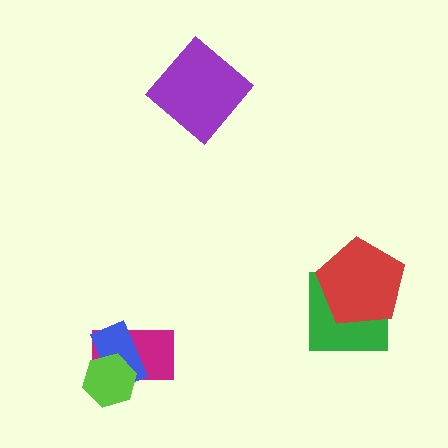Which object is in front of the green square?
The red pentagon is in front of the green square.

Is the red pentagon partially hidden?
No, no other shape covers it.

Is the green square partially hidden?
Yes, it is partially covered by another shape.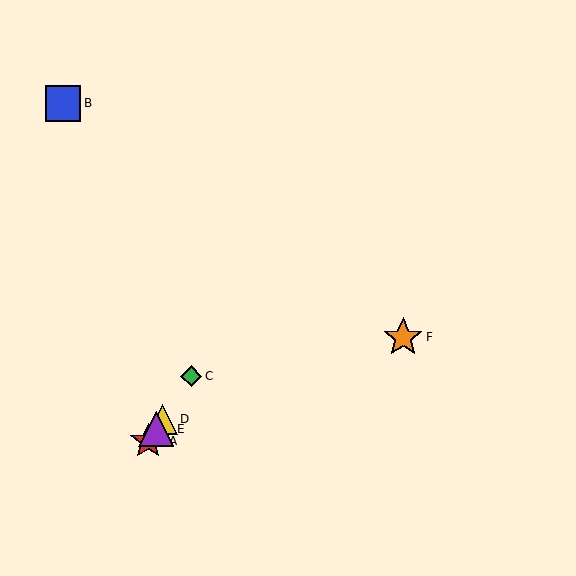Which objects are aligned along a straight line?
Objects A, C, D, E are aligned along a straight line.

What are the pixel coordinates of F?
Object F is at (403, 337).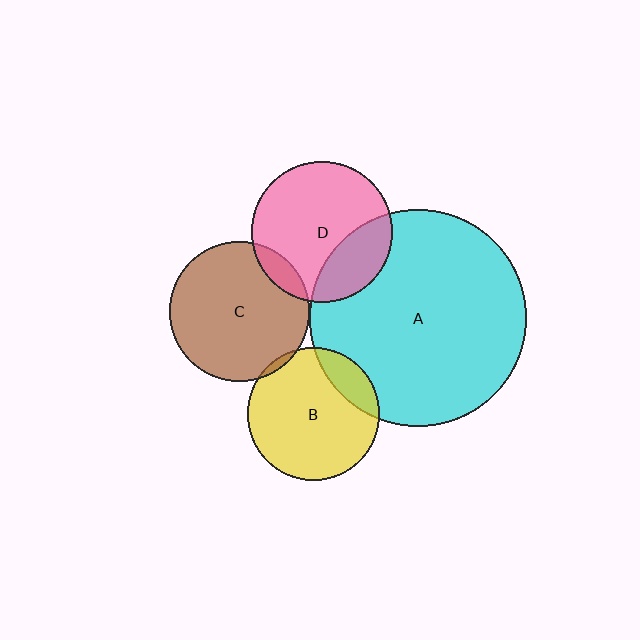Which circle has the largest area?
Circle A (cyan).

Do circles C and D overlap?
Yes.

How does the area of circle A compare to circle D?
Approximately 2.4 times.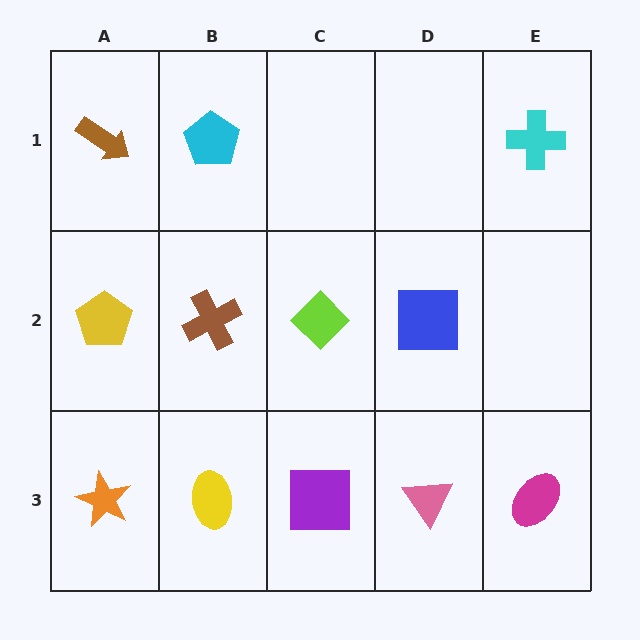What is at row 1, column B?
A cyan pentagon.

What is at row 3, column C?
A purple square.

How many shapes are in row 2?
4 shapes.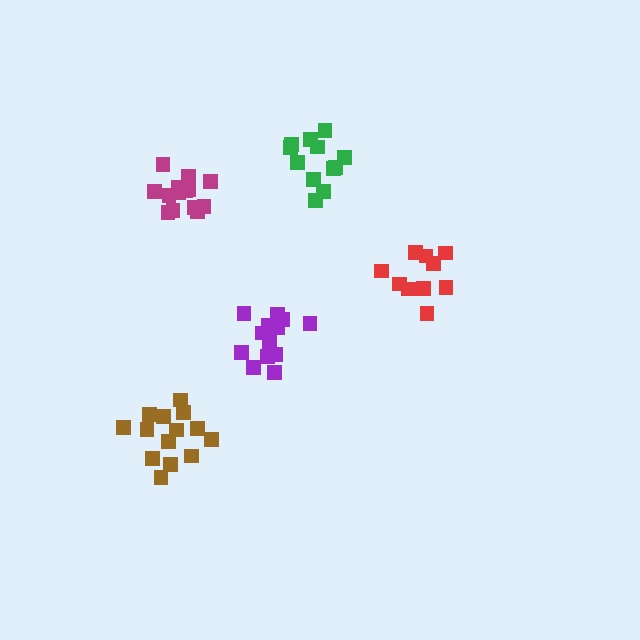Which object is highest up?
The green cluster is topmost.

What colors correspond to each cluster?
The clusters are colored: brown, magenta, purple, red, green.